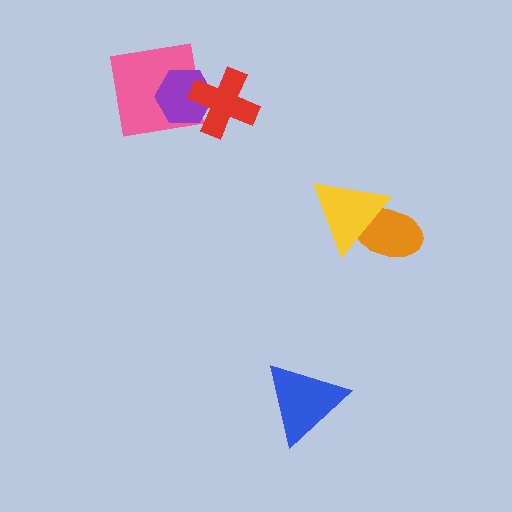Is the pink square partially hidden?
Yes, it is partially covered by another shape.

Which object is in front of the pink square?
The purple hexagon is in front of the pink square.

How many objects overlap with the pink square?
1 object overlaps with the pink square.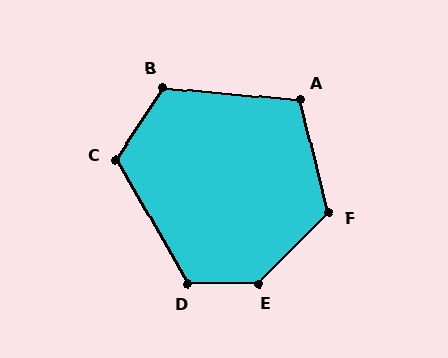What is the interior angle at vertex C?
Approximately 116 degrees (obtuse).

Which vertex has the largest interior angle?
E, at approximately 134 degrees.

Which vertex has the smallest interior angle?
A, at approximately 109 degrees.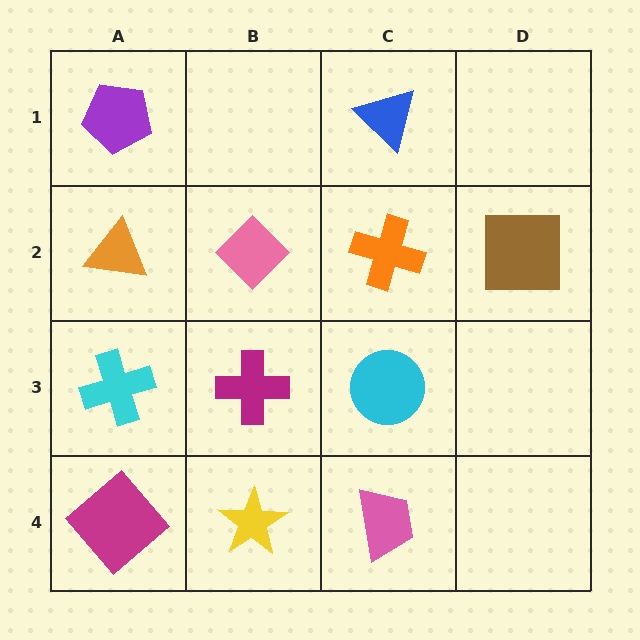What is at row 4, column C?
A pink trapezoid.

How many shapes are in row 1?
2 shapes.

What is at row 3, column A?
A cyan cross.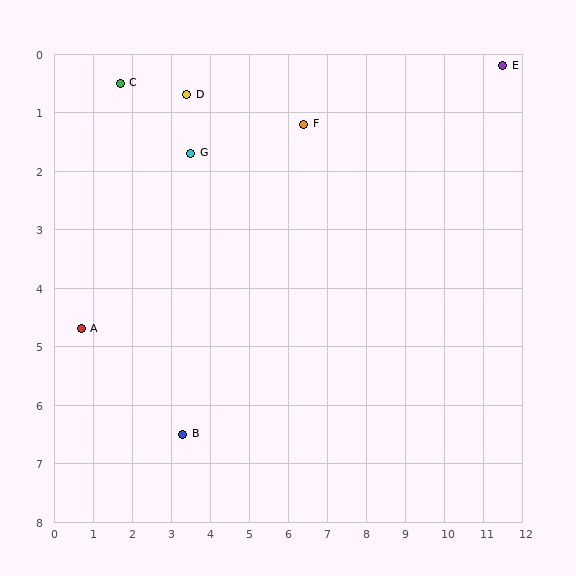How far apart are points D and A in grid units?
Points D and A are about 4.8 grid units apart.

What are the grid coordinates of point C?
Point C is at approximately (1.7, 0.5).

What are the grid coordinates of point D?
Point D is at approximately (3.4, 0.7).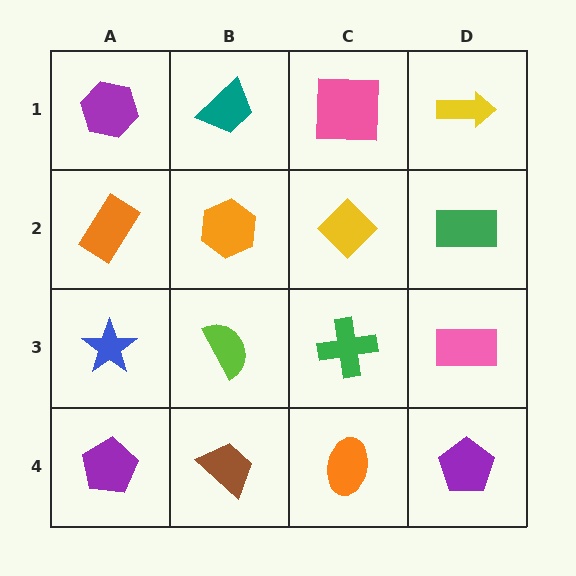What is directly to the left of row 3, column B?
A blue star.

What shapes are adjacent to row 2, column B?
A teal trapezoid (row 1, column B), a lime semicircle (row 3, column B), an orange rectangle (row 2, column A), a yellow diamond (row 2, column C).